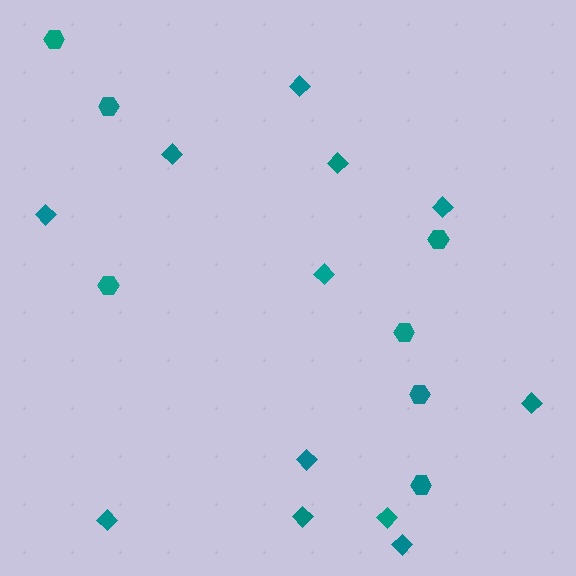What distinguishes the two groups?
There are 2 groups: one group of diamonds (12) and one group of hexagons (7).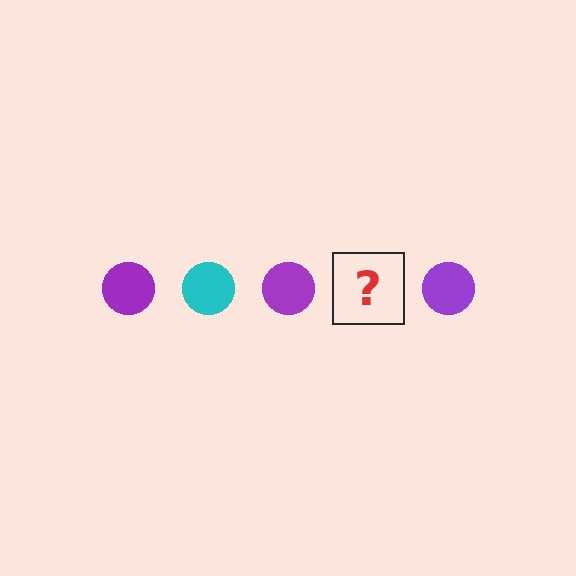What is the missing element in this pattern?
The missing element is a cyan circle.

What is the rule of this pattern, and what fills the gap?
The rule is that the pattern cycles through purple, cyan circles. The gap should be filled with a cyan circle.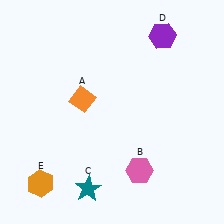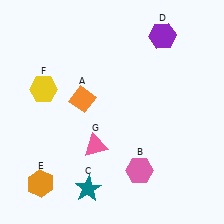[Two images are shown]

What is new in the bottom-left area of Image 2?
A pink triangle (G) was added in the bottom-left area of Image 2.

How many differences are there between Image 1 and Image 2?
There are 2 differences between the two images.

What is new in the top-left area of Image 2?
A yellow hexagon (F) was added in the top-left area of Image 2.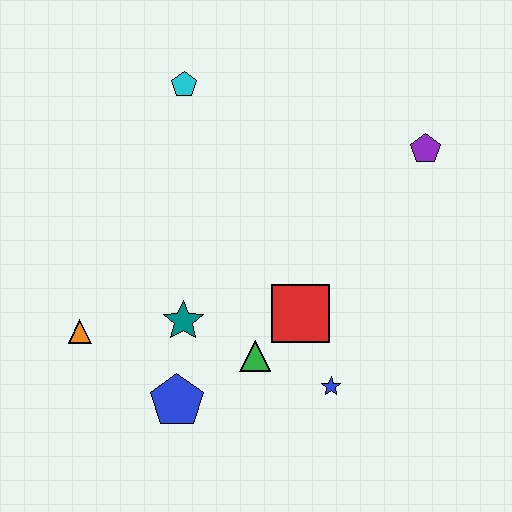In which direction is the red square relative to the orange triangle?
The red square is to the right of the orange triangle.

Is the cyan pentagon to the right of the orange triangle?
Yes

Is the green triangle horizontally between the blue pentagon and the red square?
Yes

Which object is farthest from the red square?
The cyan pentagon is farthest from the red square.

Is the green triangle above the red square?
No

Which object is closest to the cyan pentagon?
The teal star is closest to the cyan pentagon.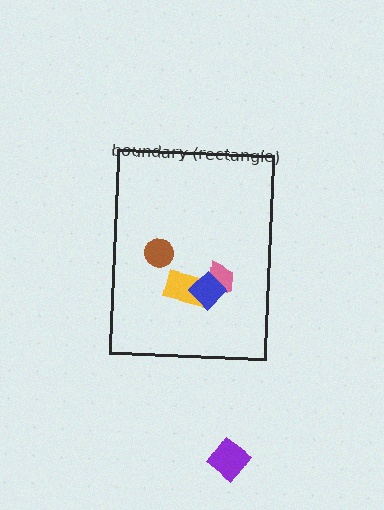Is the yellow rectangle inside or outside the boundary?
Inside.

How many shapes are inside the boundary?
4 inside, 1 outside.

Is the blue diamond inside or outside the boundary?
Inside.